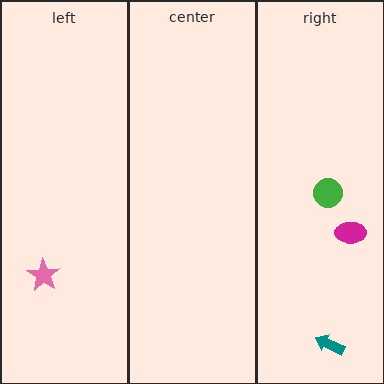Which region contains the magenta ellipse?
The right region.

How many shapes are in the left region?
1.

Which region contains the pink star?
The left region.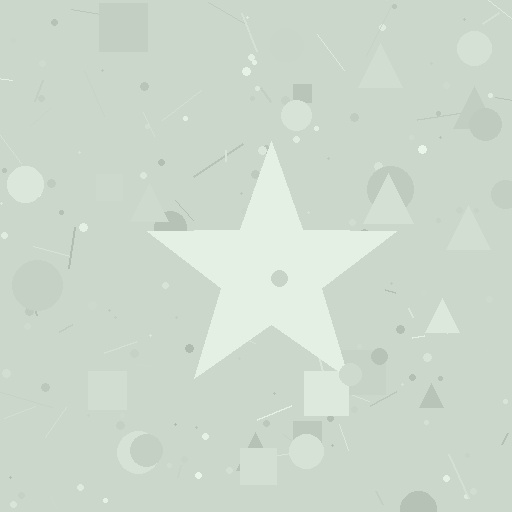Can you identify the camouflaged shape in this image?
The camouflaged shape is a star.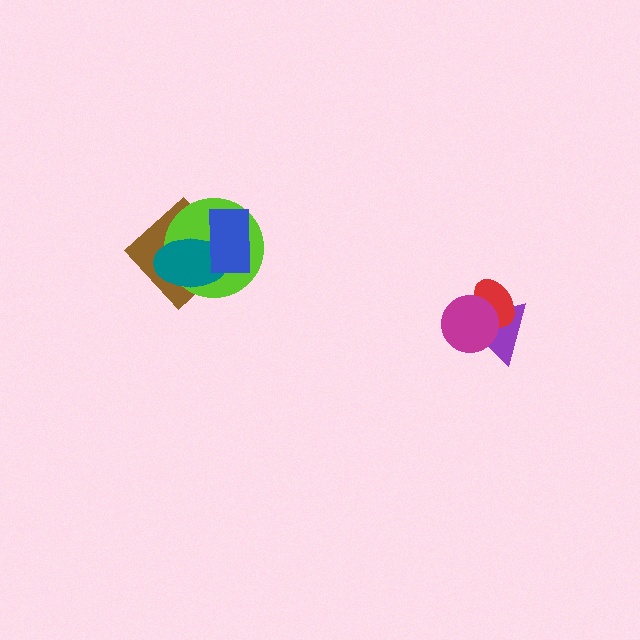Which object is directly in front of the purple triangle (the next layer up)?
The red ellipse is directly in front of the purple triangle.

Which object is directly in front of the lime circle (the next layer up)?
The teal ellipse is directly in front of the lime circle.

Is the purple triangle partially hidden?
Yes, it is partially covered by another shape.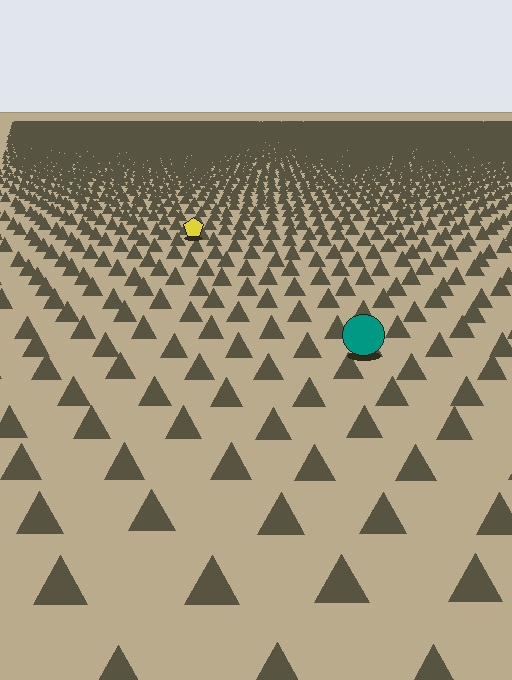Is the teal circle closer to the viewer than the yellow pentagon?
Yes. The teal circle is closer — you can tell from the texture gradient: the ground texture is coarser near it.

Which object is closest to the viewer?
The teal circle is closest. The texture marks near it are larger and more spread out.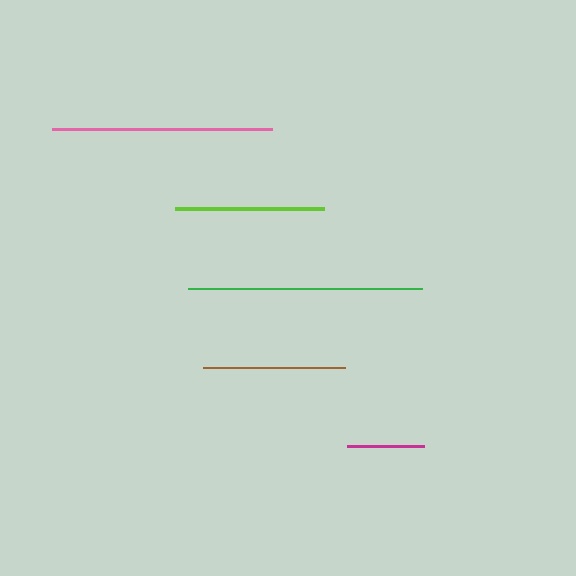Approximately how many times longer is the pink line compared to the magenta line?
The pink line is approximately 2.9 times the length of the magenta line.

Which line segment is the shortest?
The magenta line is the shortest at approximately 77 pixels.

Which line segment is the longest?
The green line is the longest at approximately 234 pixels.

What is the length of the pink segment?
The pink segment is approximately 220 pixels long.